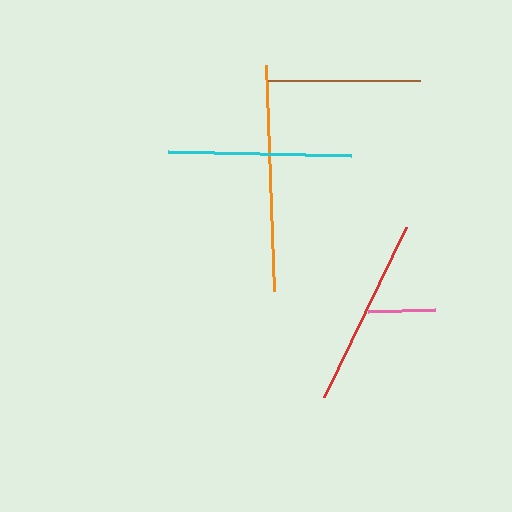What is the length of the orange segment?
The orange segment is approximately 226 pixels long.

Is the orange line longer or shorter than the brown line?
The orange line is longer than the brown line.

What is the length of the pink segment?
The pink segment is approximately 67 pixels long.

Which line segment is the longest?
The orange line is the longest at approximately 226 pixels.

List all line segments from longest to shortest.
From longest to shortest: orange, red, cyan, brown, pink.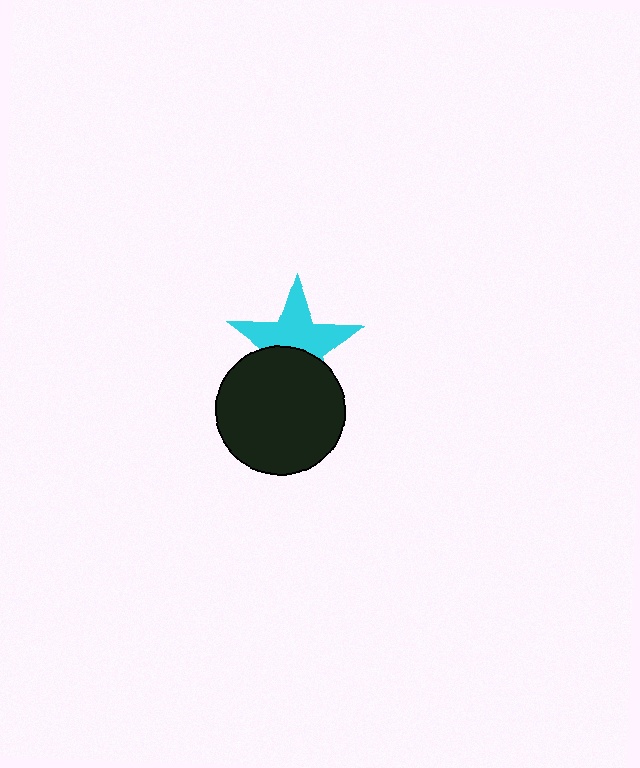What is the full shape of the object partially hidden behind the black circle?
The partially hidden object is a cyan star.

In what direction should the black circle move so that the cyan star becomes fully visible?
The black circle should move down. That is the shortest direction to clear the overlap and leave the cyan star fully visible.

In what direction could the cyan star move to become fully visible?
The cyan star could move up. That would shift it out from behind the black circle entirely.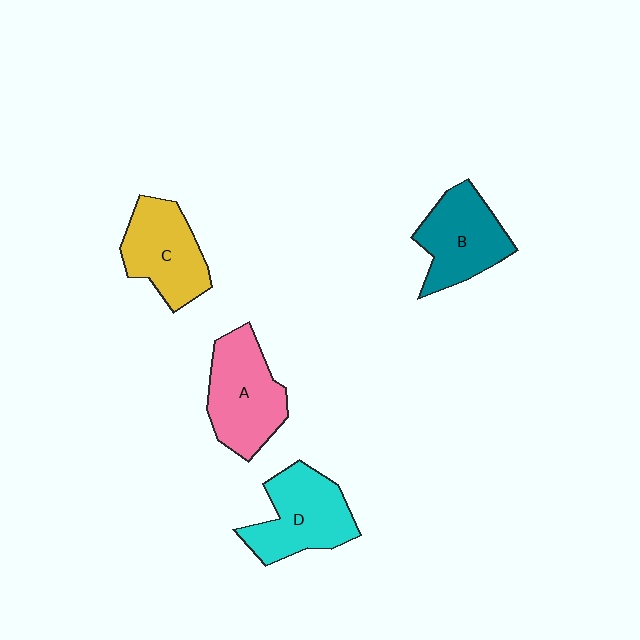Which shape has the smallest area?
Shape C (yellow).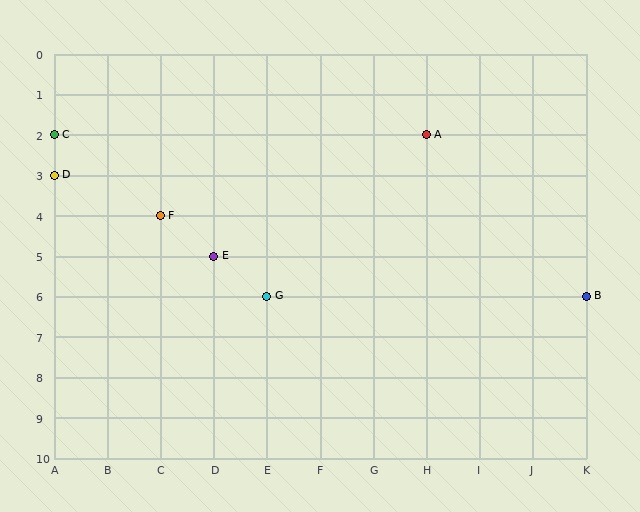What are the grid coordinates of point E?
Point E is at grid coordinates (D, 5).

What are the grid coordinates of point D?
Point D is at grid coordinates (A, 3).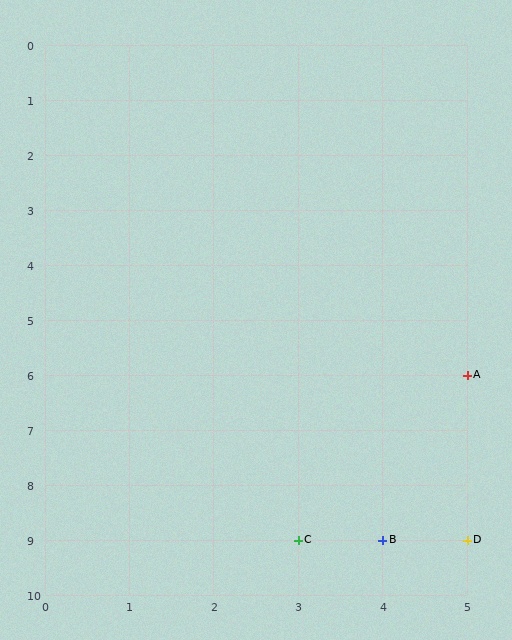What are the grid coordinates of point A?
Point A is at grid coordinates (5, 6).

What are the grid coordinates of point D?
Point D is at grid coordinates (5, 9).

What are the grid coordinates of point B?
Point B is at grid coordinates (4, 9).